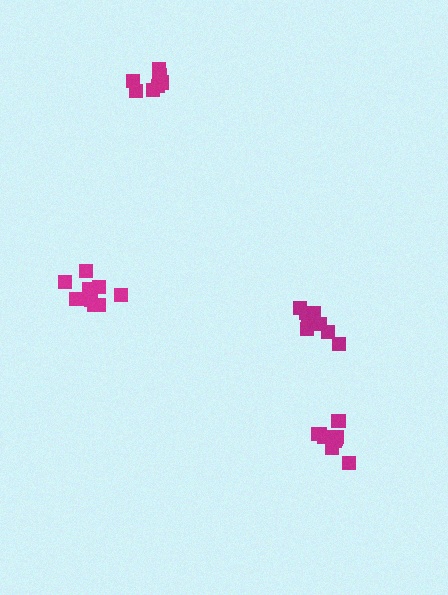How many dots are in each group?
Group 1: 7 dots, Group 2: 8 dots, Group 3: 10 dots, Group 4: 11 dots (36 total).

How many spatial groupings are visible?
There are 4 spatial groupings.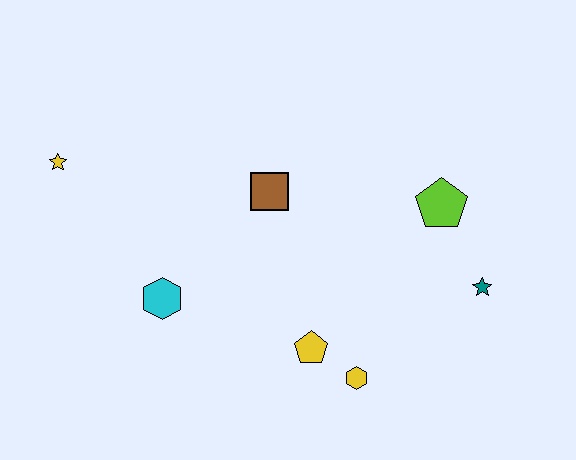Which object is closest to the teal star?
The lime pentagon is closest to the teal star.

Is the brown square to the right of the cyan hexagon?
Yes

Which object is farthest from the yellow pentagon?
The yellow star is farthest from the yellow pentagon.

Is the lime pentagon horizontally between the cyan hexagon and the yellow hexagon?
No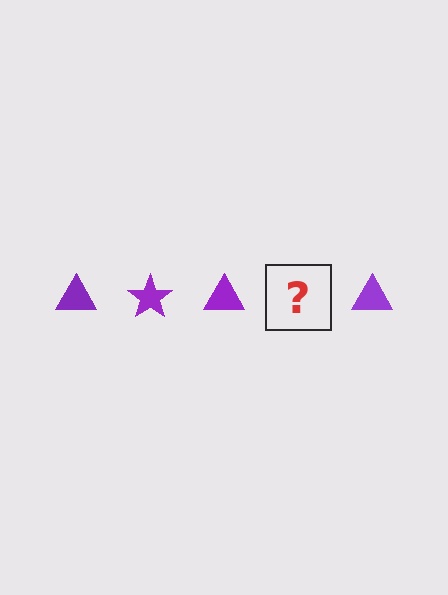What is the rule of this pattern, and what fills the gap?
The rule is that the pattern cycles through triangle, star shapes in purple. The gap should be filled with a purple star.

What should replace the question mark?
The question mark should be replaced with a purple star.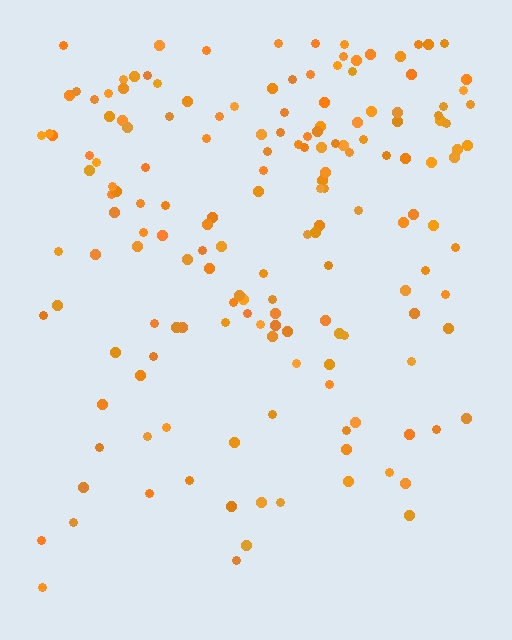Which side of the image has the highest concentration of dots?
The top.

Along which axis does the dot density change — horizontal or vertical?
Vertical.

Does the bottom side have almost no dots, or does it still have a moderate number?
Still a moderate number, just noticeably fewer than the top.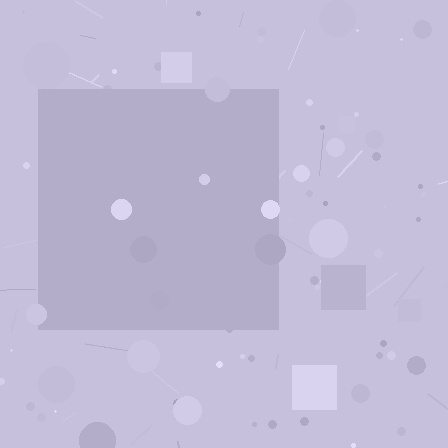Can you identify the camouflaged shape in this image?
The camouflaged shape is a square.